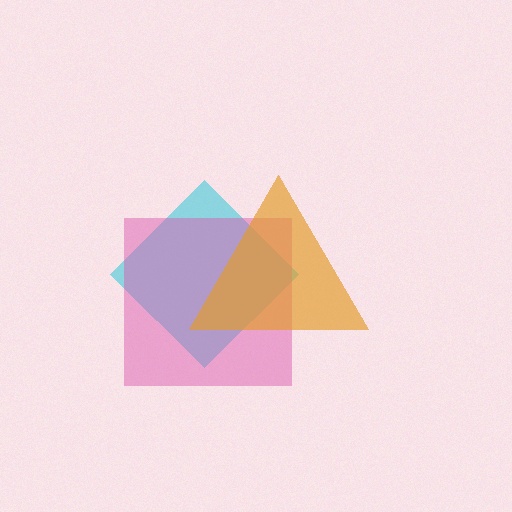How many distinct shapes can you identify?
There are 3 distinct shapes: a cyan diamond, a pink square, an orange triangle.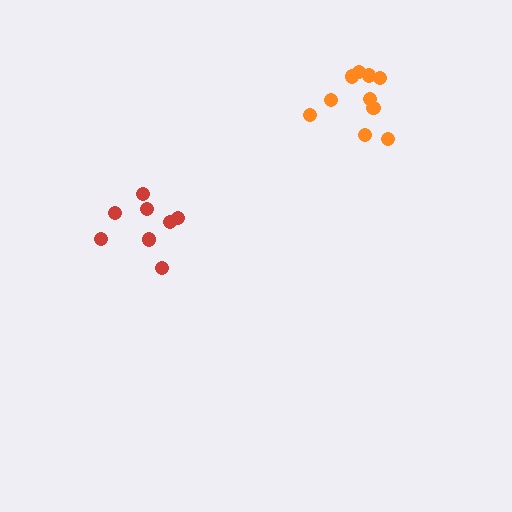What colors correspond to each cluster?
The clusters are colored: orange, red.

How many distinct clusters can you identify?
There are 2 distinct clusters.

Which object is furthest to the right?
The orange cluster is rightmost.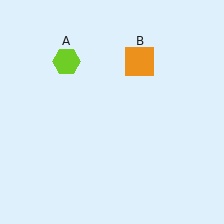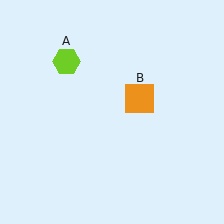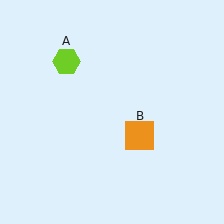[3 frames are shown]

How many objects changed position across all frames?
1 object changed position: orange square (object B).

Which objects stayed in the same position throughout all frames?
Lime hexagon (object A) remained stationary.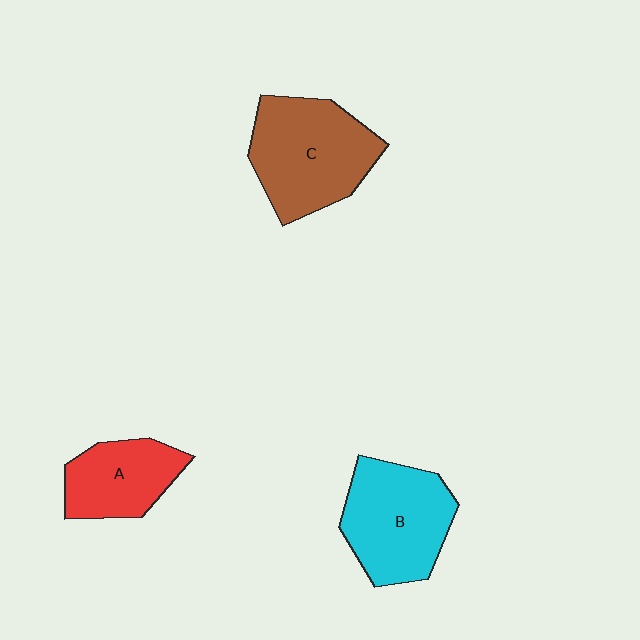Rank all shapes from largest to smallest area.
From largest to smallest: C (brown), B (cyan), A (red).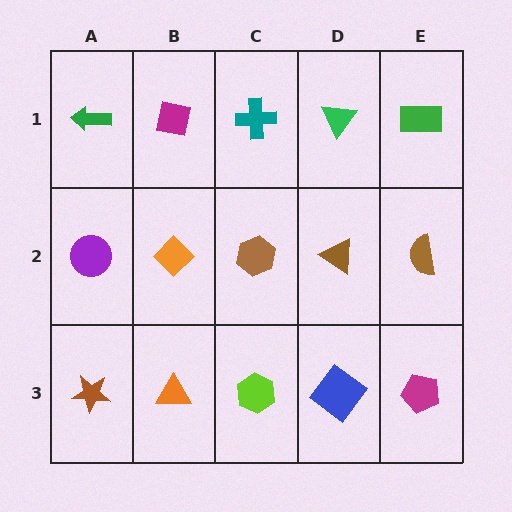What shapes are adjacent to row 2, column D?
A green triangle (row 1, column D), a blue diamond (row 3, column D), a brown hexagon (row 2, column C), a brown semicircle (row 2, column E).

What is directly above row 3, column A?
A purple circle.